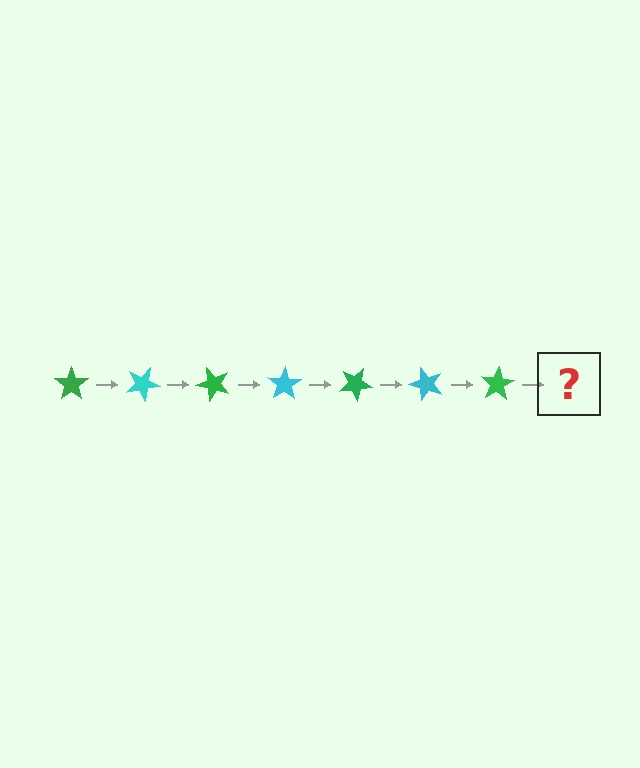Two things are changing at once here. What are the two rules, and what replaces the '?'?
The two rules are that it rotates 25 degrees each step and the color cycles through green and cyan. The '?' should be a cyan star, rotated 175 degrees from the start.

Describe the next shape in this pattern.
It should be a cyan star, rotated 175 degrees from the start.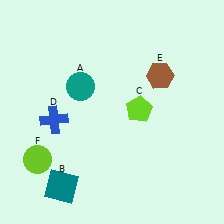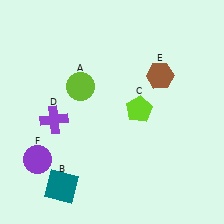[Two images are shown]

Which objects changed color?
A changed from teal to lime. D changed from blue to purple. F changed from lime to purple.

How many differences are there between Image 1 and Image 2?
There are 3 differences between the two images.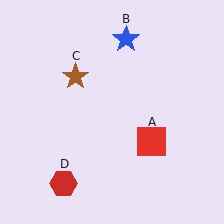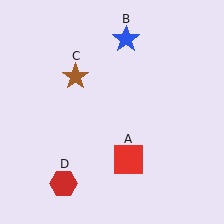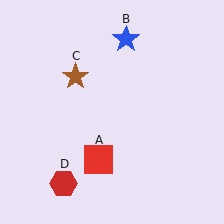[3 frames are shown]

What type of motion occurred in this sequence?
The red square (object A) rotated clockwise around the center of the scene.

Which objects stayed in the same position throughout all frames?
Blue star (object B) and brown star (object C) and red hexagon (object D) remained stationary.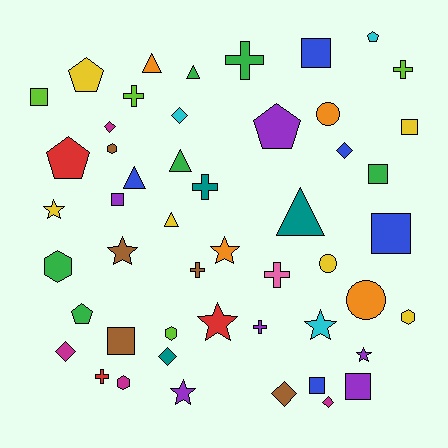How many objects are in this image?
There are 50 objects.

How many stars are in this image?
There are 7 stars.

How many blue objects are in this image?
There are 5 blue objects.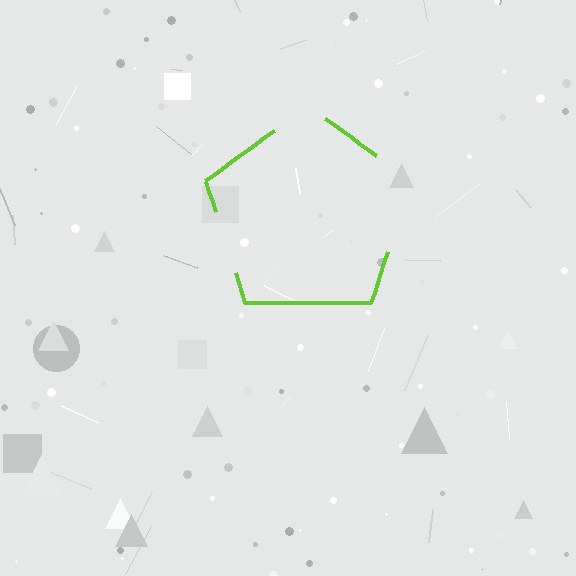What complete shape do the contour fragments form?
The contour fragments form a pentagon.